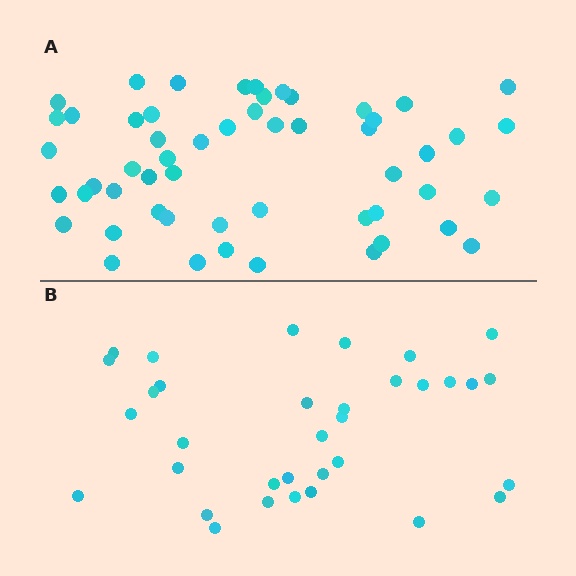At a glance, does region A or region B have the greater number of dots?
Region A (the top region) has more dots.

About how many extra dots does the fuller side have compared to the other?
Region A has approximately 20 more dots than region B.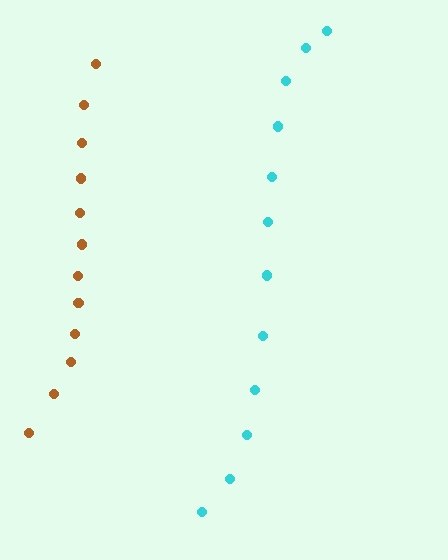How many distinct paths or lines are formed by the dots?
There are 2 distinct paths.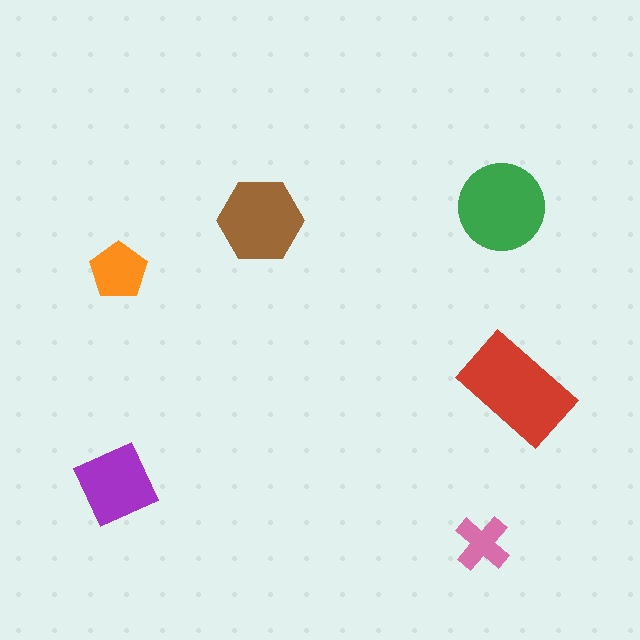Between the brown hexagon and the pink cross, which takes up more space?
The brown hexagon.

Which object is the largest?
The red rectangle.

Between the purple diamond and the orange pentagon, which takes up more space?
The purple diamond.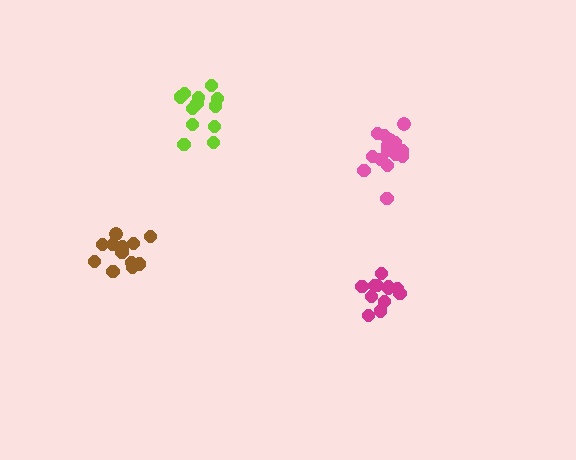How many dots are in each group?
Group 1: 12 dots, Group 2: 12 dots, Group 3: 12 dots, Group 4: 15 dots (51 total).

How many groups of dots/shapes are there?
There are 4 groups.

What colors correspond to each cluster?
The clusters are colored: brown, magenta, lime, pink.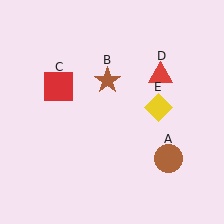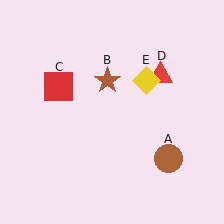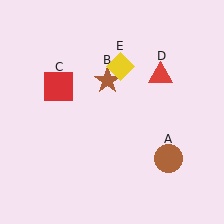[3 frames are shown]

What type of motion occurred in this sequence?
The yellow diamond (object E) rotated counterclockwise around the center of the scene.